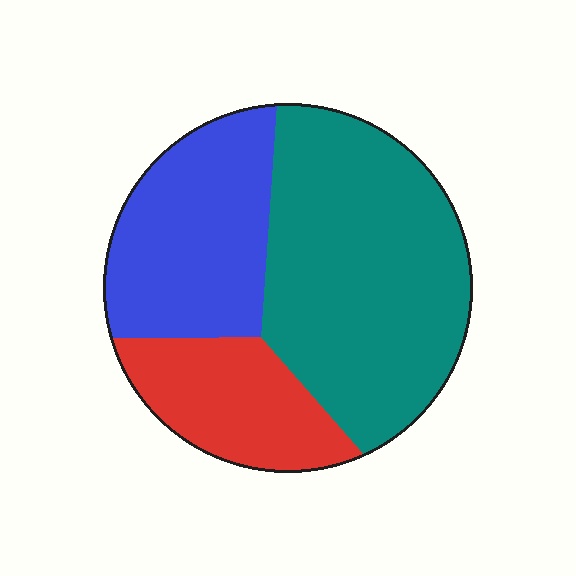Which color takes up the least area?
Red, at roughly 20%.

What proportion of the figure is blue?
Blue takes up between a quarter and a half of the figure.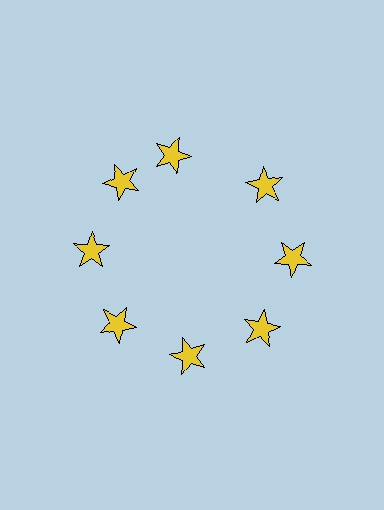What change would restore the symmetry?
The symmetry would be restored by rotating it back into even spacing with its neighbors so that all 8 stars sit at equal angles and equal distance from the center.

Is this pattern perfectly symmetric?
No. The 8 yellow stars are arranged in a ring, but one element near the 12 o'clock position is rotated out of alignment along the ring, breaking the 8-fold rotational symmetry.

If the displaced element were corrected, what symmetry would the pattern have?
It would have 8-fold rotational symmetry — the pattern would map onto itself every 45 degrees.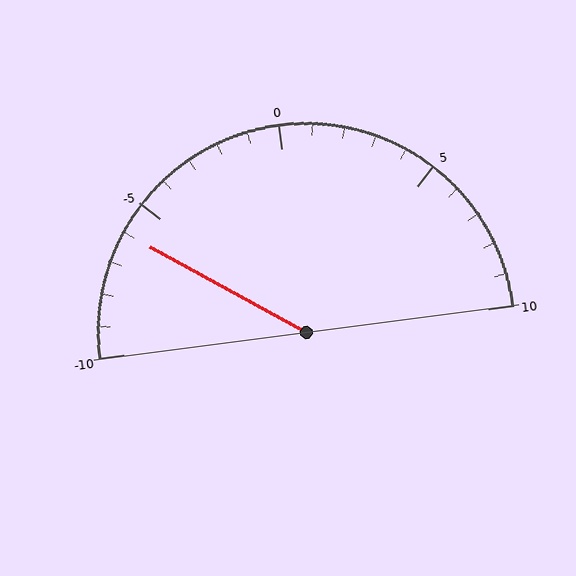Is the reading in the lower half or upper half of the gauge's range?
The reading is in the lower half of the range (-10 to 10).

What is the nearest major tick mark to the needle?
The nearest major tick mark is -5.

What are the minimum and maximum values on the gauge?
The gauge ranges from -10 to 10.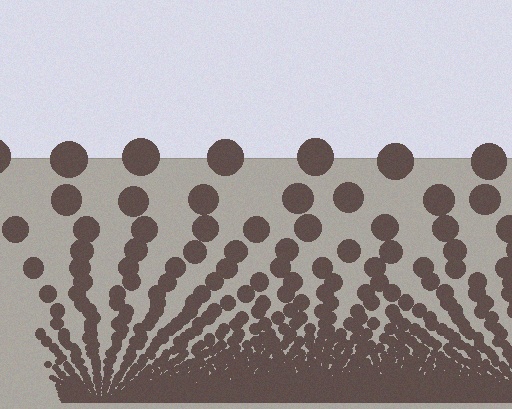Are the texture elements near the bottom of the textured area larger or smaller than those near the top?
Smaller. The gradient is inverted — elements near the bottom are smaller and denser.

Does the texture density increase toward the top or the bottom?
Density increases toward the bottom.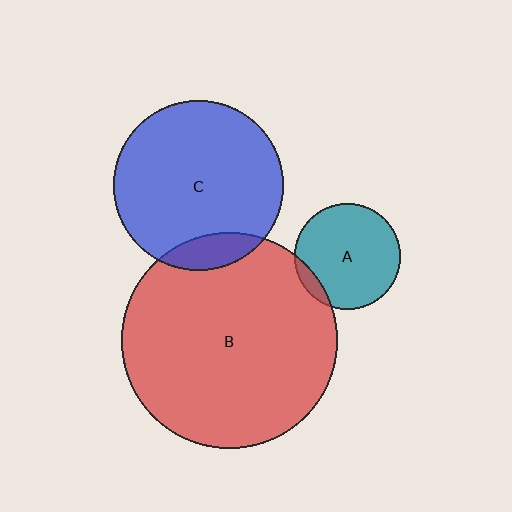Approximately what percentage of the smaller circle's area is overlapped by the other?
Approximately 10%.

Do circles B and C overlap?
Yes.